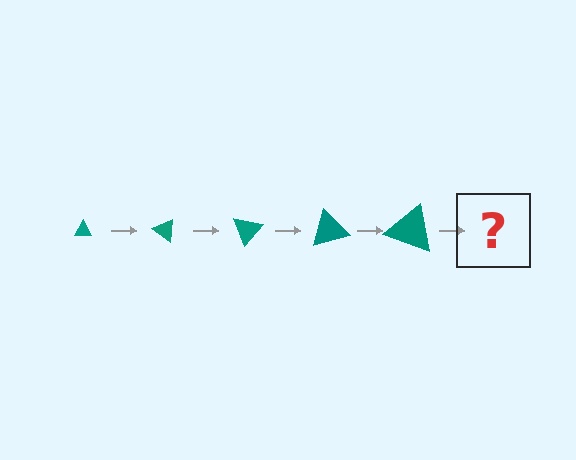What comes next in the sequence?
The next element should be a triangle, larger than the previous one and rotated 175 degrees from the start.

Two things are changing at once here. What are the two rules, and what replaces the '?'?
The two rules are that the triangle grows larger each step and it rotates 35 degrees each step. The '?' should be a triangle, larger than the previous one and rotated 175 degrees from the start.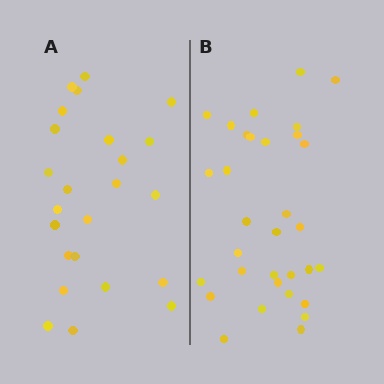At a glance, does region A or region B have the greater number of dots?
Region B (the right region) has more dots.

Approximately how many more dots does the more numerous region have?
Region B has roughly 8 or so more dots than region A.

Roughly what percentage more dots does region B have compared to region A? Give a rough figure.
About 35% more.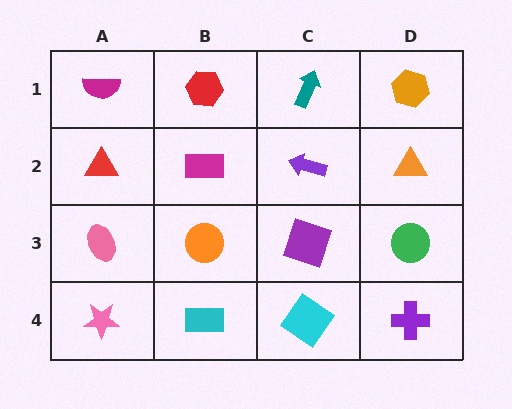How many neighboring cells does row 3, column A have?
3.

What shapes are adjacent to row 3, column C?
A purple arrow (row 2, column C), a cyan diamond (row 4, column C), an orange circle (row 3, column B), a green circle (row 3, column D).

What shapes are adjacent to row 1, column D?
An orange triangle (row 2, column D), a teal arrow (row 1, column C).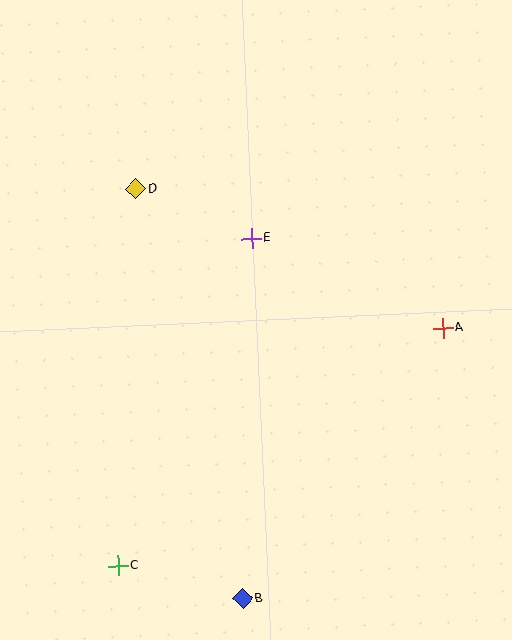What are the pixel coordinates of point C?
Point C is at (118, 565).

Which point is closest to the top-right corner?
Point A is closest to the top-right corner.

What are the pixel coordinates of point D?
Point D is at (136, 189).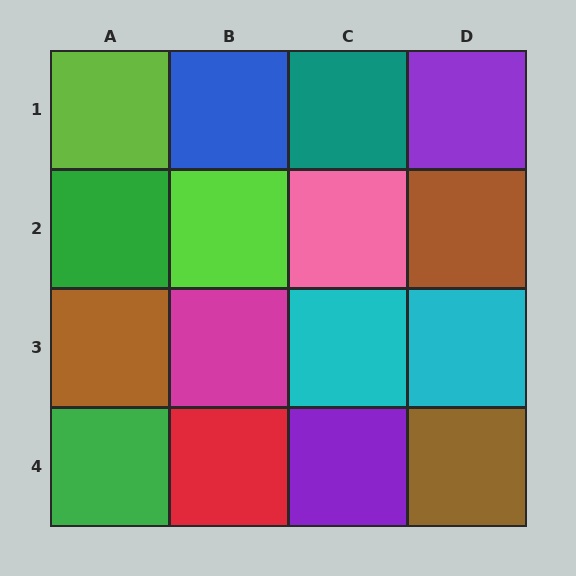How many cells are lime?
2 cells are lime.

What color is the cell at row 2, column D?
Brown.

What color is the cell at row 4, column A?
Green.